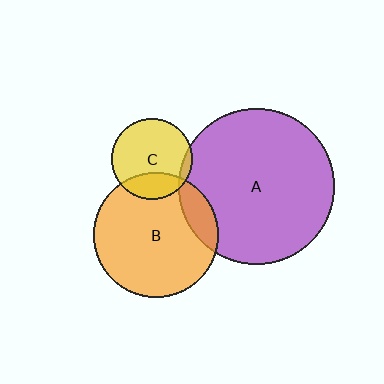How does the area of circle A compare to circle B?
Approximately 1.6 times.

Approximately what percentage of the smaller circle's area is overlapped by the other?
Approximately 5%.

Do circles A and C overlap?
Yes.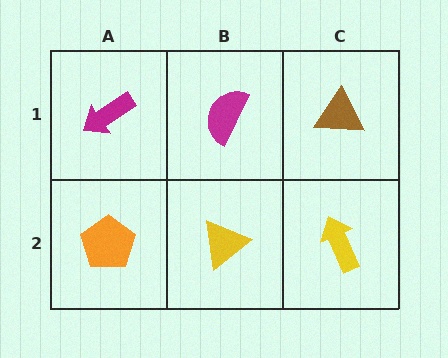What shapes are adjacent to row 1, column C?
A yellow arrow (row 2, column C), a magenta semicircle (row 1, column B).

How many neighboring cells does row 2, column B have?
3.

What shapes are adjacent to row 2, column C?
A brown triangle (row 1, column C), a yellow triangle (row 2, column B).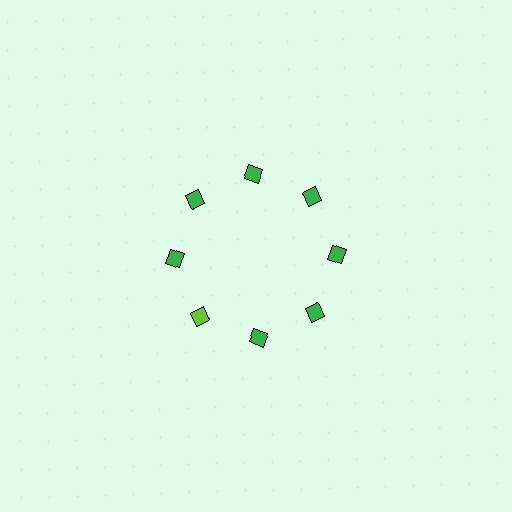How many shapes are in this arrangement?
There are 8 shapes arranged in a ring pattern.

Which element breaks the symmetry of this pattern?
The lime diamond at roughly the 8 o'clock position breaks the symmetry. All other shapes are green diamonds.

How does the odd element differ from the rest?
It has a different color: lime instead of green.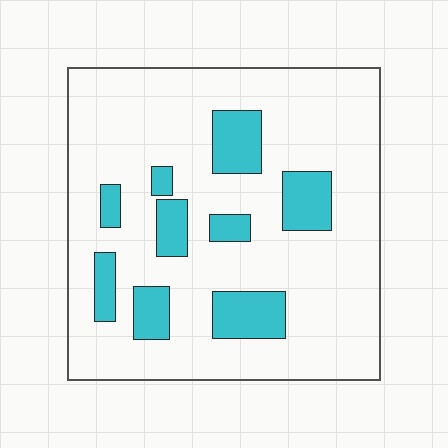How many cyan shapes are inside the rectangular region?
9.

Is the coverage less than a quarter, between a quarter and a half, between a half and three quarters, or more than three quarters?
Less than a quarter.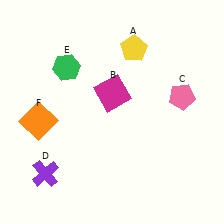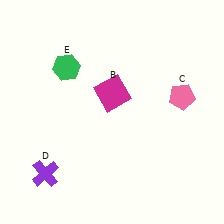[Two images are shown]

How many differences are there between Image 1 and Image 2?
There are 2 differences between the two images.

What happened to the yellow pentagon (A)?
The yellow pentagon (A) was removed in Image 2. It was in the top-right area of Image 1.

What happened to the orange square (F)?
The orange square (F) was removed in Image 2. It was in the bottom-left area of Image 1.